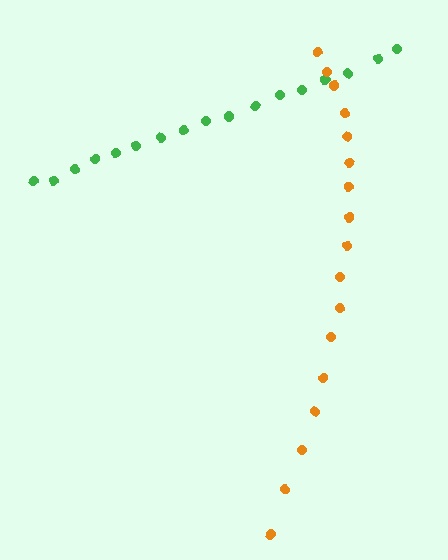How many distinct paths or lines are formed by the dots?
There are 2 distinct paths.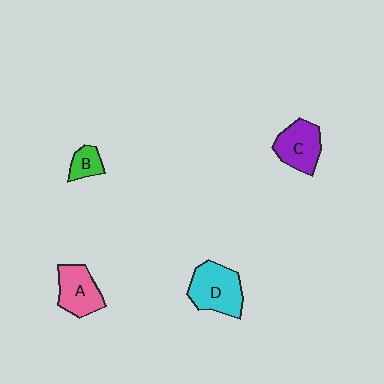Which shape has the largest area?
Shape D (cyan).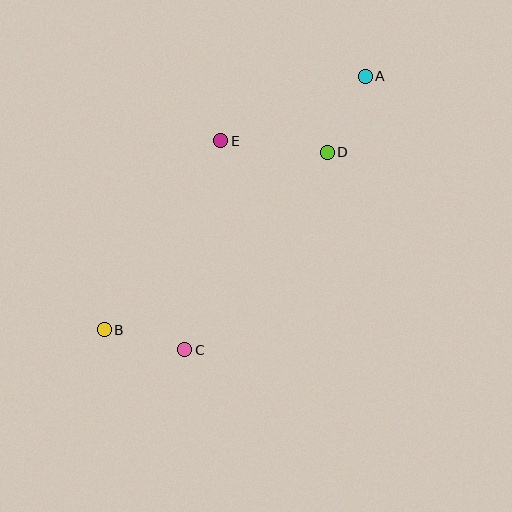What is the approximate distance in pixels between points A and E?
The distance between A and E is approximately 158 pixels.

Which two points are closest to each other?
Points B and C are closest to each other.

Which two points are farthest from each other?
Points A and B are farthest from each other.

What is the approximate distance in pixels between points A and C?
The distance between A and C is approximately 328 pixels.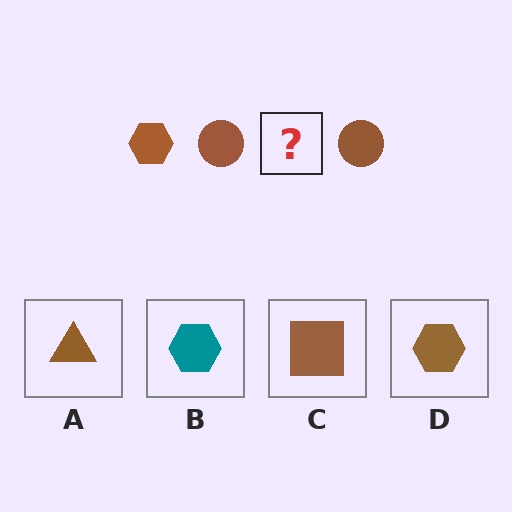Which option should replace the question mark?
Option D.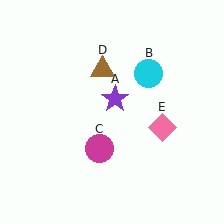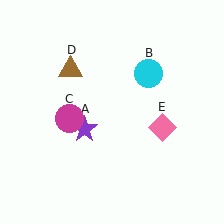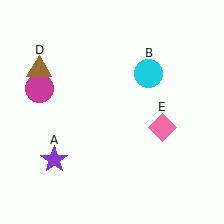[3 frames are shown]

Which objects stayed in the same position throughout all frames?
Cyan circle (object B) and pink diamond (object E) remained stationary.